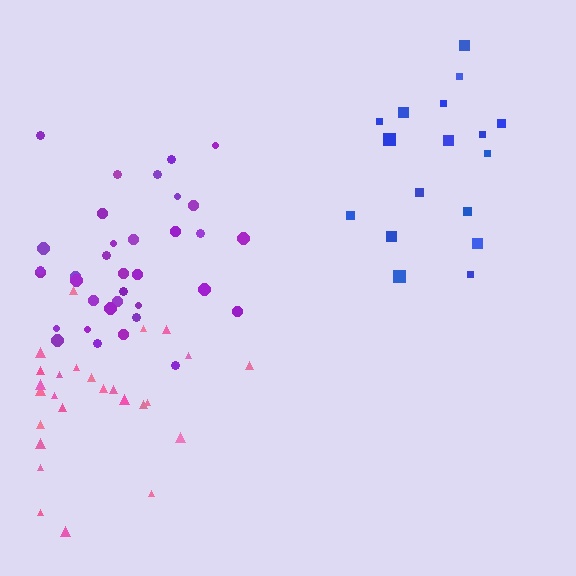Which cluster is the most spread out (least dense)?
Blue.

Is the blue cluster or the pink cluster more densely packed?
Pink.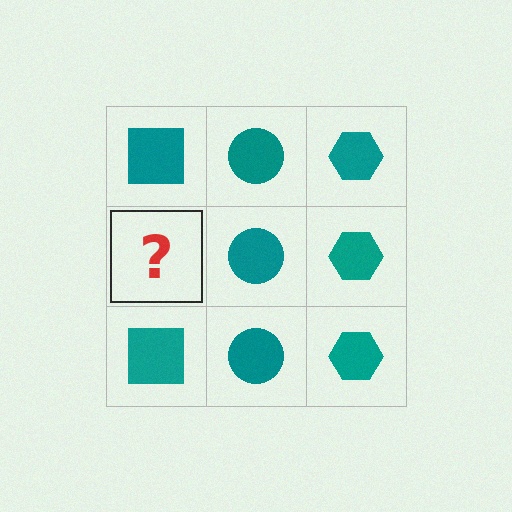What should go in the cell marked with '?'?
The missing cell should contain a teal square.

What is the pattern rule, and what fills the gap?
The rule is that each column has a consistent shape. The gap should be filled with a teal square.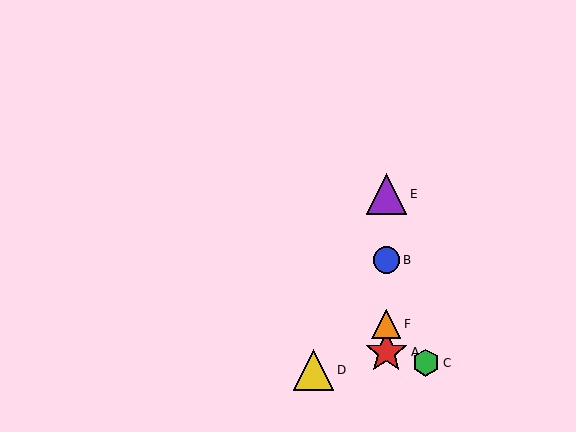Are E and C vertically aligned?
No, E is at x≈386 and C is at x≈426.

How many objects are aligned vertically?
4 objects (A, B, E, F) are aligned vertically.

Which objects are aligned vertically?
Objects A, B, E, F are aligned vertically.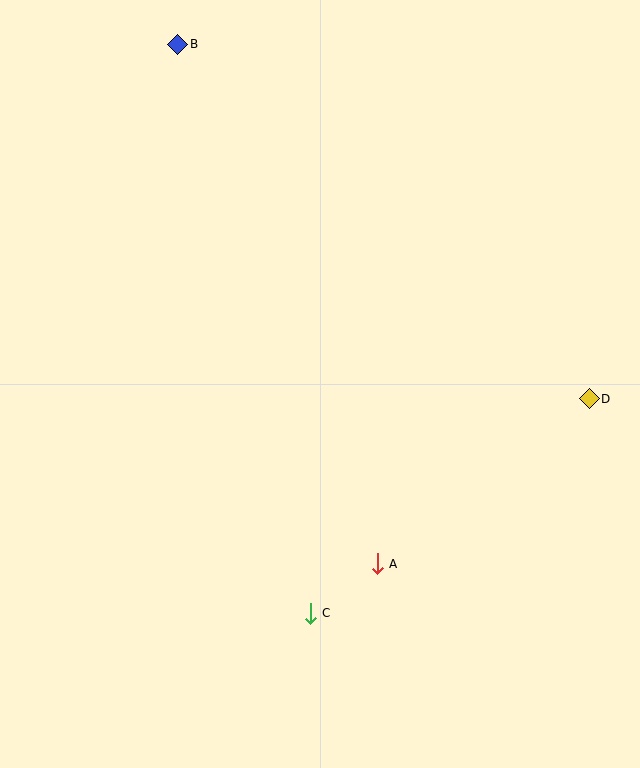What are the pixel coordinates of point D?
Point D is at (589, 399).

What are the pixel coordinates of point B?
Point B is at (178, 44).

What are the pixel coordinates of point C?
Point C is at (310, 613).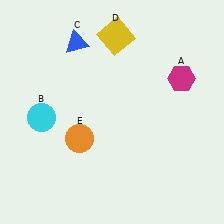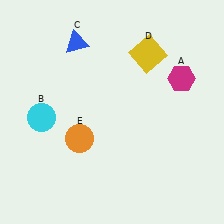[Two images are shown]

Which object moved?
The yellow square (D) moved right.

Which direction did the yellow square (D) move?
The yellow square (D) moved right.